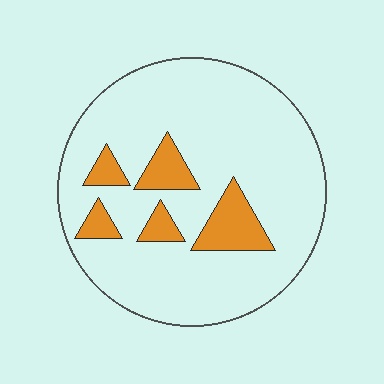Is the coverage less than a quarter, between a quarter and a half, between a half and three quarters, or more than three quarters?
Less than a quarter.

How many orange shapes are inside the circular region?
5.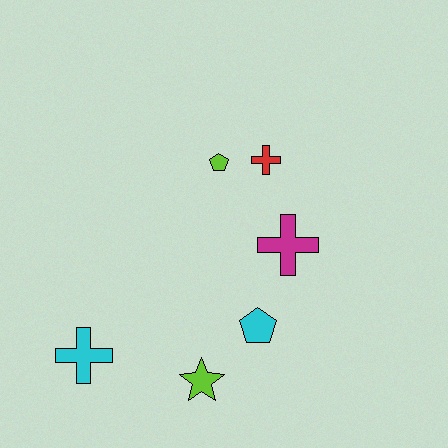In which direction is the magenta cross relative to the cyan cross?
The magenta cross is to the right of the cyan cross.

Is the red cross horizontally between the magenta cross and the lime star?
Yes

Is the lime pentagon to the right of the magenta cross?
No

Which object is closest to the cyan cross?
The lime star is closest to the cyan cross.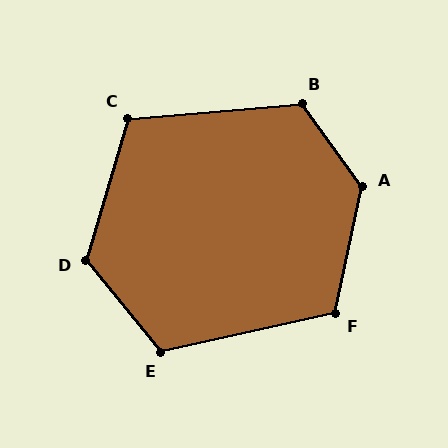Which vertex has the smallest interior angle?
C, at approximately 111 degrees.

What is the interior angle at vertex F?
Approximately 114 degrees (obtuse).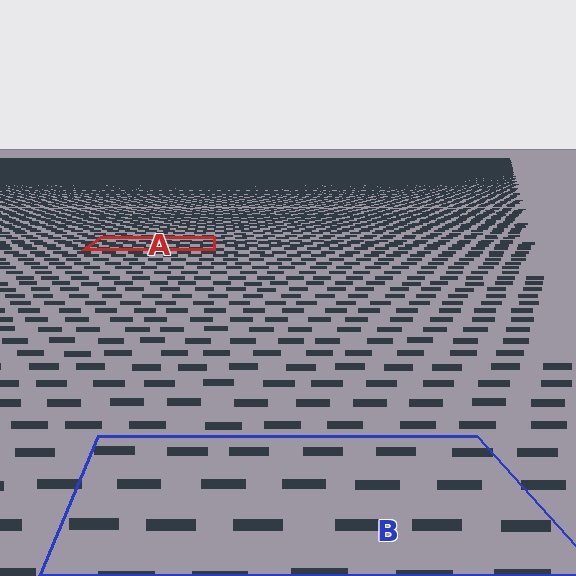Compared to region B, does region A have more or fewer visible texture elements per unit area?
Region A has more texture elements per unit area — they are packed more densely because it is farther away.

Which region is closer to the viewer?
Region B is closer. The texture elements there are larger and more spread out.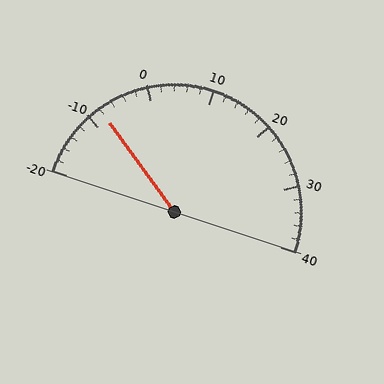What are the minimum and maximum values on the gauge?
The gauge ranges from -20 to 40.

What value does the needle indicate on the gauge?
The needle indicates approximately -8.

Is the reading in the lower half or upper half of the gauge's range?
The reading is in the lower half of the range (-20 to 40).